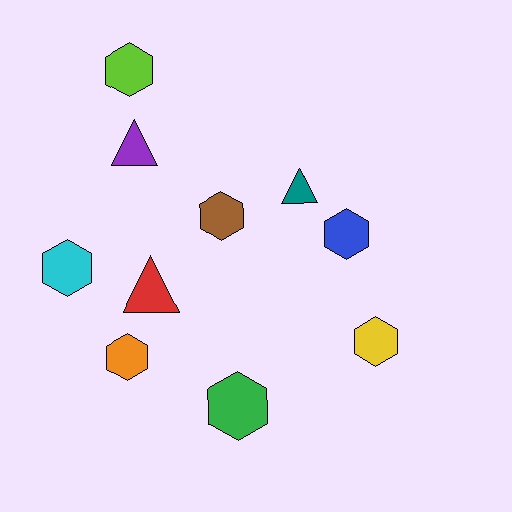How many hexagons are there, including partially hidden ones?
There are 7 hexagons.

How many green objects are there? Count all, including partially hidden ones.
There is 1 green object.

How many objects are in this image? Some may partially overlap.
There are 10 objects.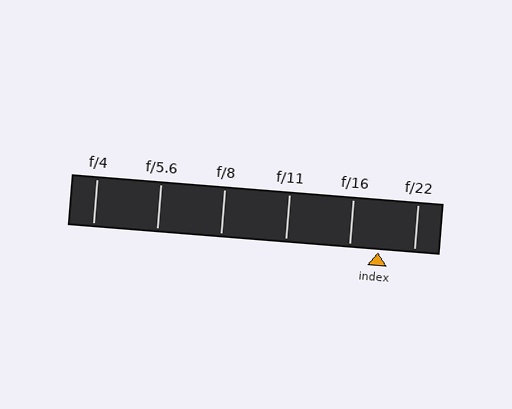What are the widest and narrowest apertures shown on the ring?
The widest aperture shown is f/4 and the narrowest is f/22.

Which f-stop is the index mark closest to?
The index mark is closest to f/16.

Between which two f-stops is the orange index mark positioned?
The index mark is between f/16 and f/22.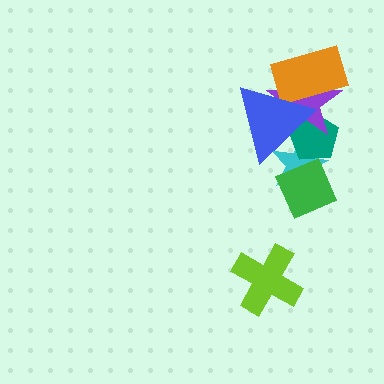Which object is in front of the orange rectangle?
The blue triangle is in front of the orange rectangle.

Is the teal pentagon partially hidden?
Yes, it is partially covered by another shape.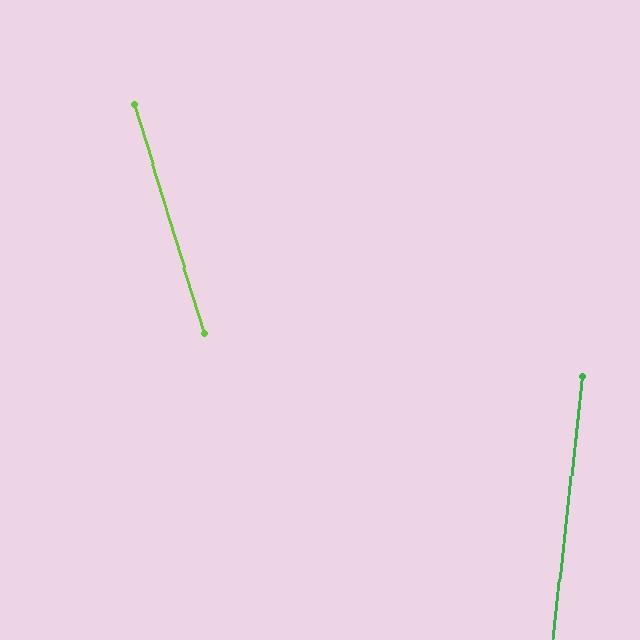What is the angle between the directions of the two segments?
Approximately 23 degrees.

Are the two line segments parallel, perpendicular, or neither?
Neither parallel nor perpendicular — they differ by about 23°.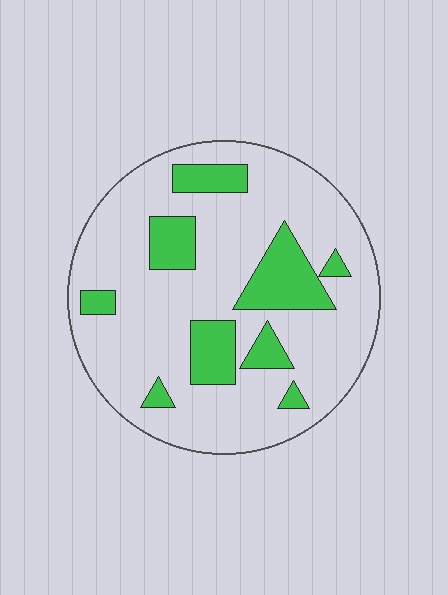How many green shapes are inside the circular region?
9.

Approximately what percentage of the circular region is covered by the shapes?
Approximately 20%.